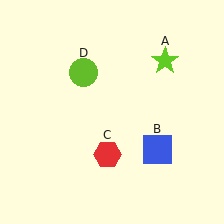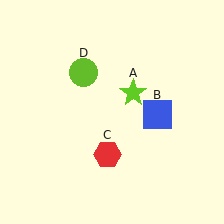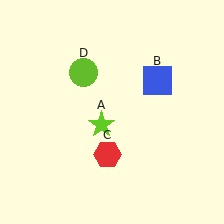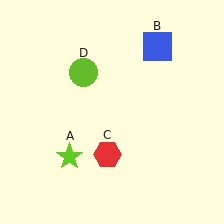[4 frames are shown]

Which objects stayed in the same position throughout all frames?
Red hexagon (object C) and lime circle (object D) remained stationary.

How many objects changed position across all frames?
2 objects changed position: lime star (object A), blue square (object B).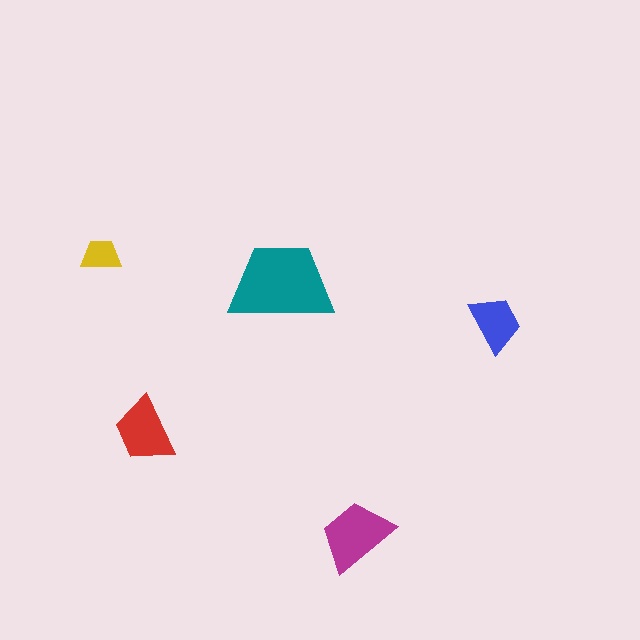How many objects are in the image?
There are 5 objects in the image.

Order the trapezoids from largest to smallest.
the teal one, the magenta one, the red one, the blue one, the yellow one.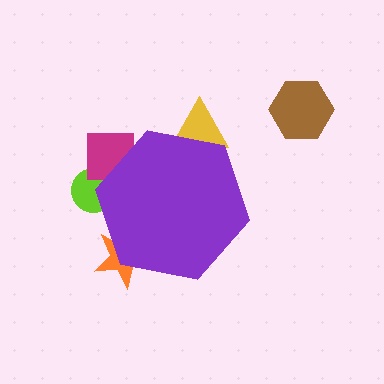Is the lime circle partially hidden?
Yes, the lime circle is partially hidden behind the purple hexagon.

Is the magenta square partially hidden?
Yes, the magenta square is partially hidden behind the purple hexagon.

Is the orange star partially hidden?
Yes, the orange star is partially hidden behind the purple hexagon.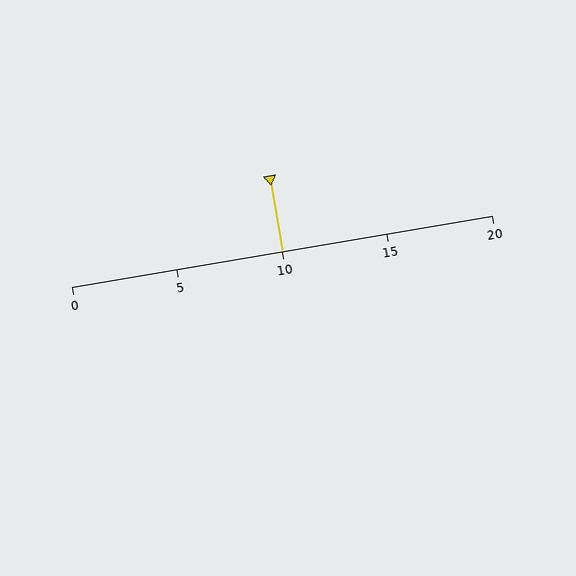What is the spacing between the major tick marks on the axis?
The major ticks are spaced 5 apart.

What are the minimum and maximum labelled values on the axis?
The axis runs from 0 to 20.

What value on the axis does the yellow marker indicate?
The marker indicates approximately 10.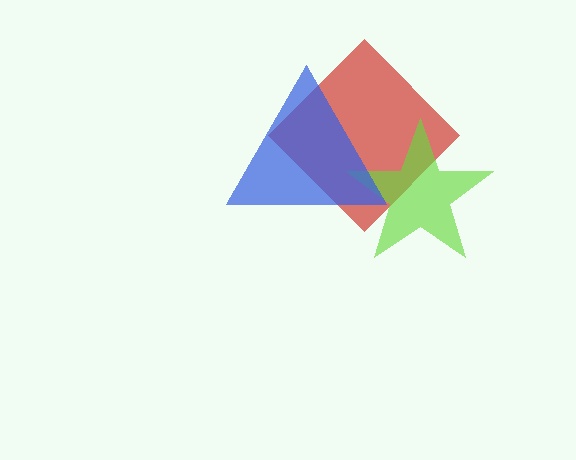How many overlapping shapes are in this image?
There are 3 overlapping shapes in the image.